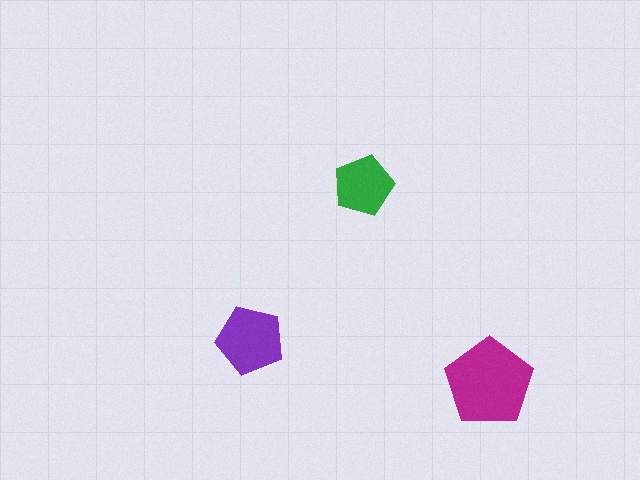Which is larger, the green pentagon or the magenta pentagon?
The magenta one.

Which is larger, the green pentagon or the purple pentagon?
The purple one.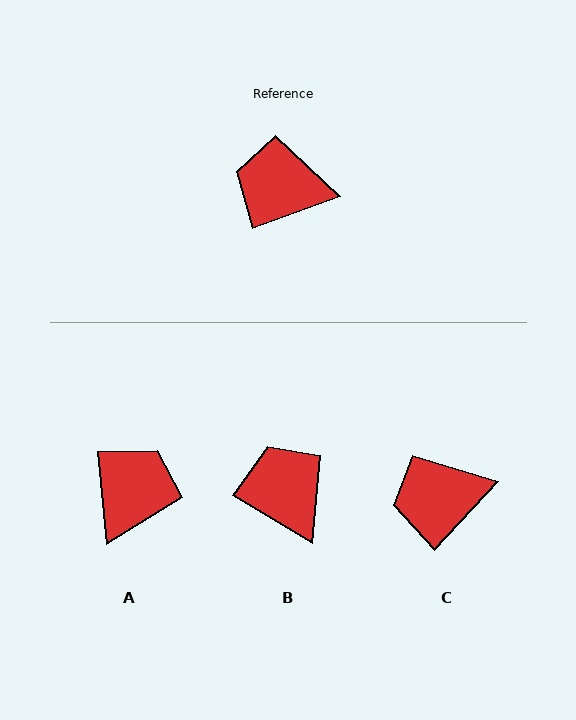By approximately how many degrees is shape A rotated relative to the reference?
Approximately 105 degrees clockwise.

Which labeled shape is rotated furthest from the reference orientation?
A, about 105 degrees away.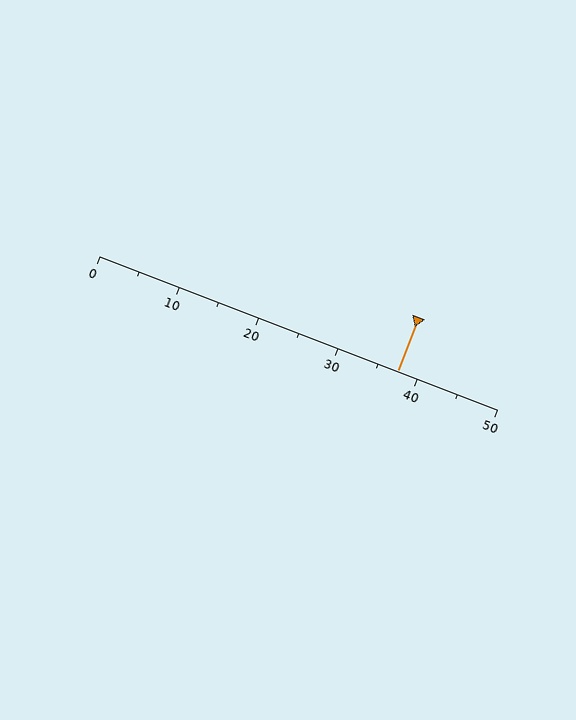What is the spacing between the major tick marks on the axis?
The major ticks are spaced 10 apart.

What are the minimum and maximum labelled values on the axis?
The axis runs from 0 to 50.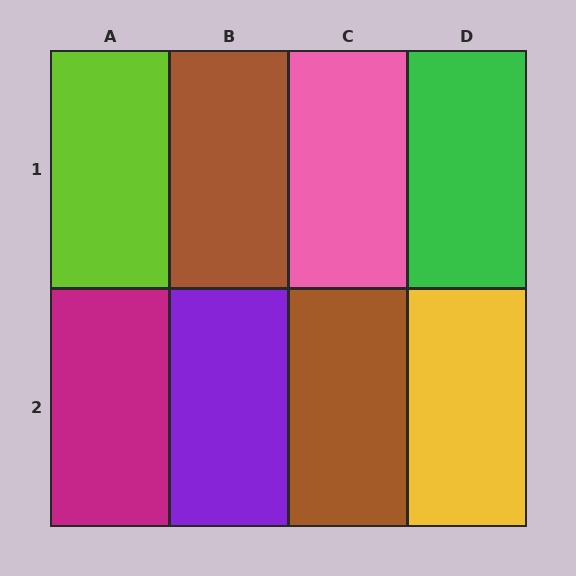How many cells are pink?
1 cell is pink.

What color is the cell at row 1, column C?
Pink.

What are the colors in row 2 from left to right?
Magenta, purple, brown, yellow.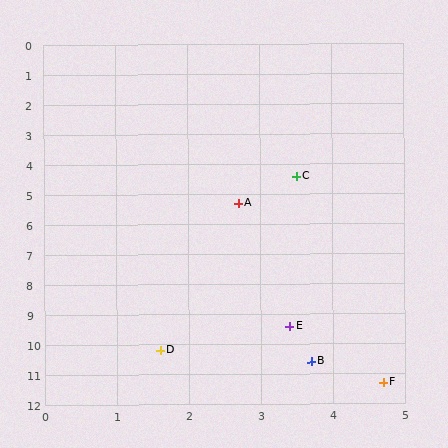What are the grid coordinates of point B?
Point B is at approximately (3.7, 10.6).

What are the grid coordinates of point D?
Point D is at approximately (1.6, 10.2).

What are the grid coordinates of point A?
Point A is at approximately (2.7, 5.3).